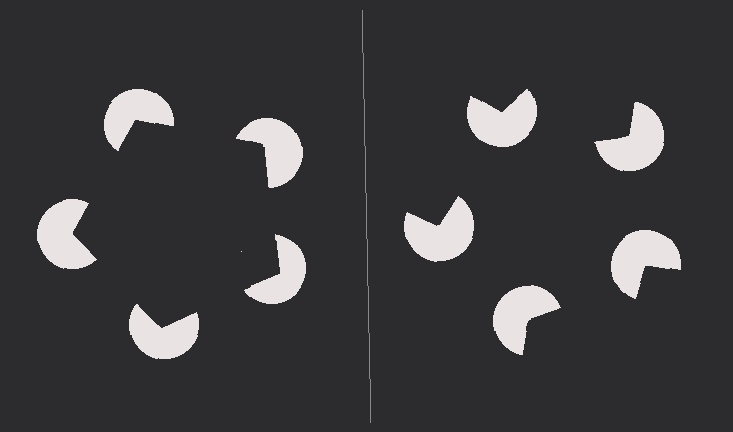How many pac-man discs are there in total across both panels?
10 — 5 on each side.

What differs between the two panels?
The pac-man discs are positioned identically on both sides; only the wedge orientations differ. On the left they align to a pentagon; on the right they are misaligned.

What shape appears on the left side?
An illusory pentagon.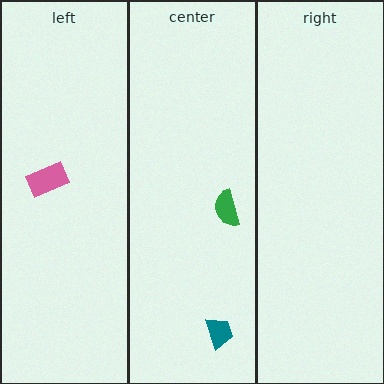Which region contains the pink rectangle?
The left region.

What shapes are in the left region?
The pink rectangle.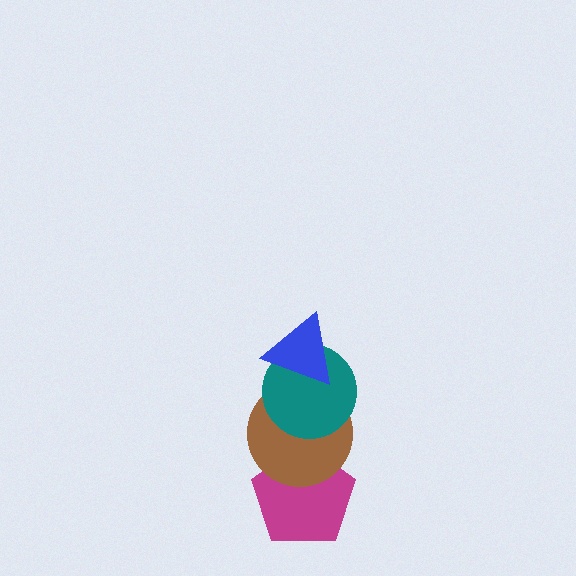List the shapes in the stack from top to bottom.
From top to bottom: the blue triangle, the teal circle, the brown circle, the magenta pentagon.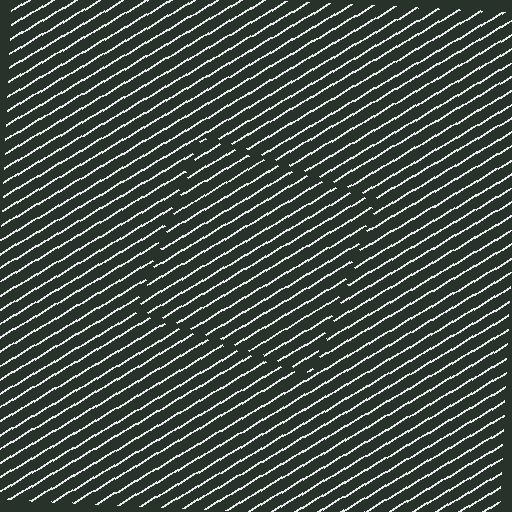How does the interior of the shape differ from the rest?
The interior of the shape contains the same grating, shifted by half a period — the contour is defined by the phase discontinuity where line-ends from the inner and outer gratings abut.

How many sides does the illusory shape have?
4 sides — the line-ends trace a square.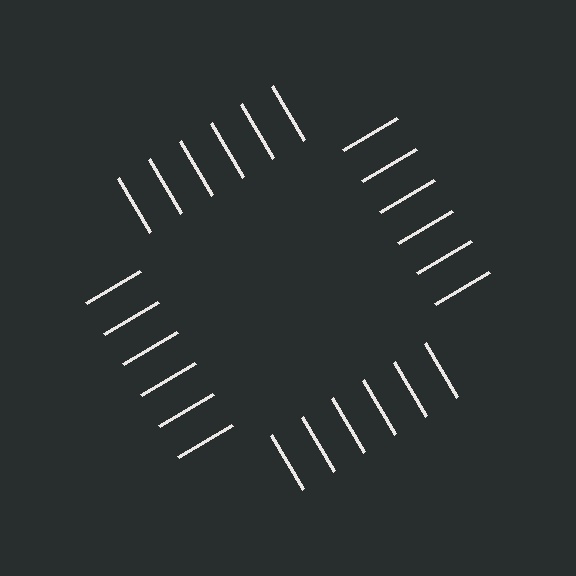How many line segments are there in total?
24 — 6 along each of the 4 edges.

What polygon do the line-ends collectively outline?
An illusory square — the line segments terminate on its edges but no continuous stroke is drawn.